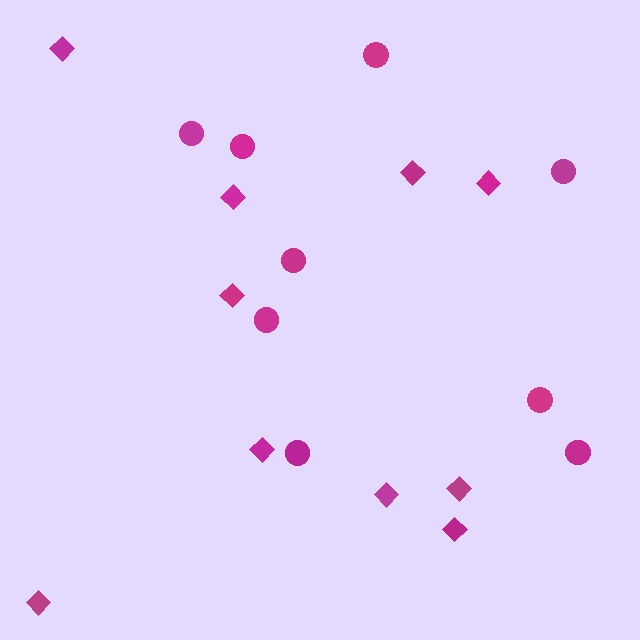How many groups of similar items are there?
There are 2 groups: one group of diamonds (10) and one group of circles (9).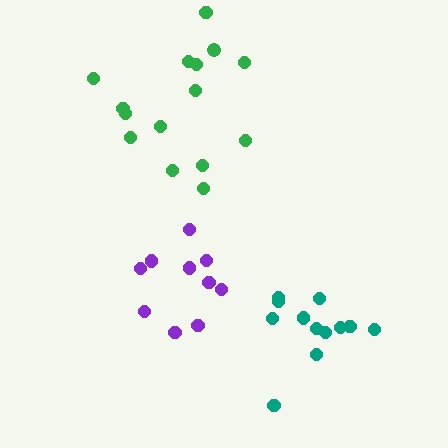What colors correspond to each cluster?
The clusters are colored: teal, purple, green.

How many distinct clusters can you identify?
There are 3 distinct clusters.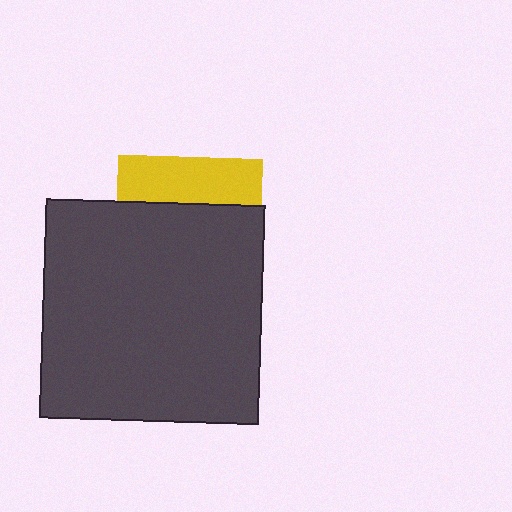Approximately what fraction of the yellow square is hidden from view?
Roughly 68% of the yellow square is hidden behind the dark gray square.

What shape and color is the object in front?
The object in front is a dark gray square.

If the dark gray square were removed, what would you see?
You would see the complete yellow square.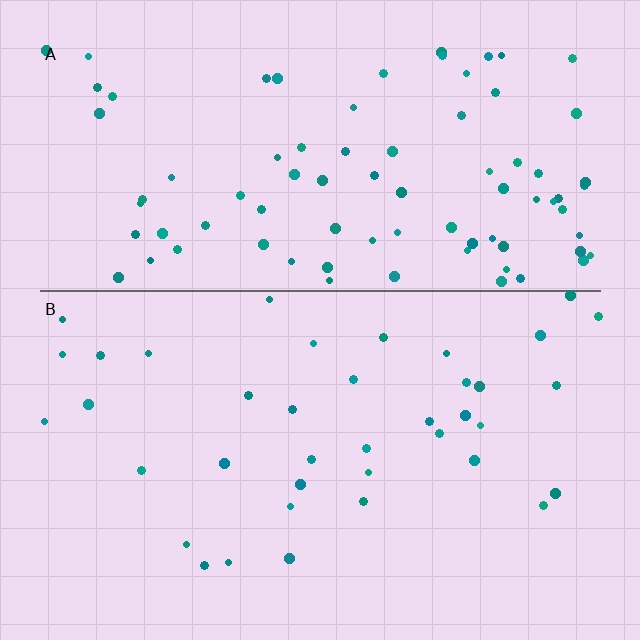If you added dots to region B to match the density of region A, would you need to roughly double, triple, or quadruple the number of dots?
Approximately double.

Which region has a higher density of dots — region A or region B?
A (the top).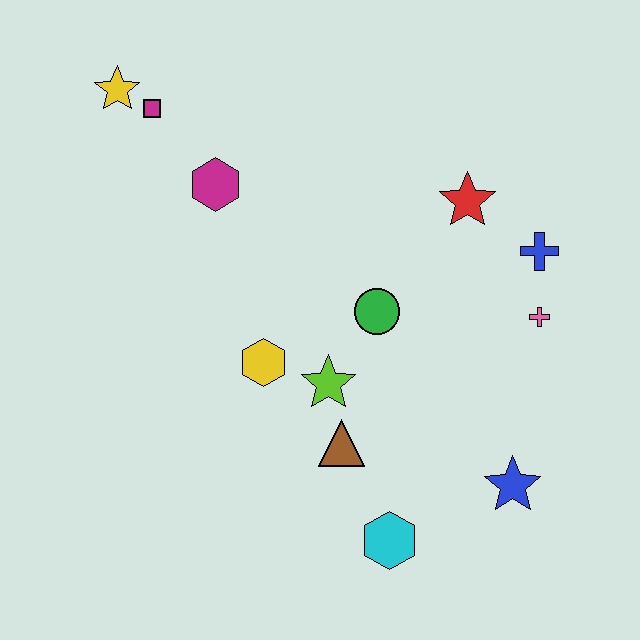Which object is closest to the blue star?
The cyan hexagon is closest to the blue star.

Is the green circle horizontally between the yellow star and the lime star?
No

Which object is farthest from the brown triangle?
The yellow star is farthest from the brown triangle.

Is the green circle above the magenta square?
No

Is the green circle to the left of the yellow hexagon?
No